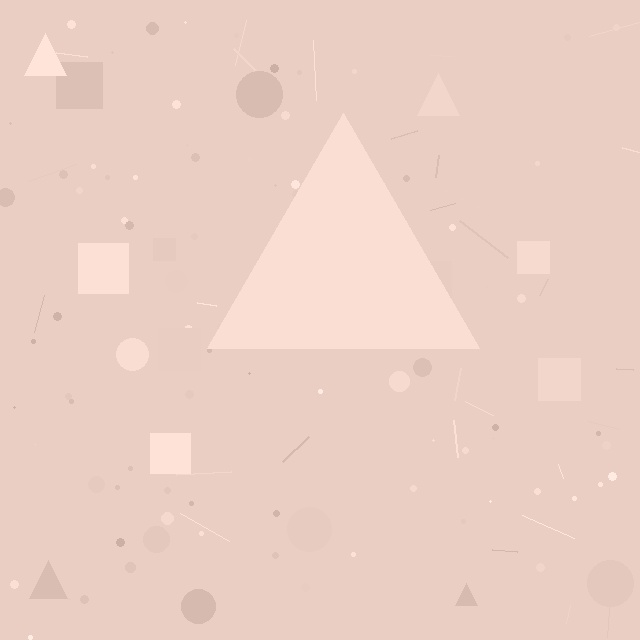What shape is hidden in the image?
A triangle is hidden in the image.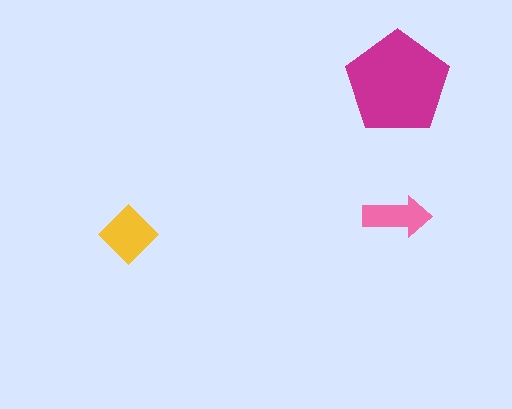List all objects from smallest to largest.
The pink arrow, the yellow diamond, the magenta pentagon.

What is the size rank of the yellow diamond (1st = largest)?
2nd.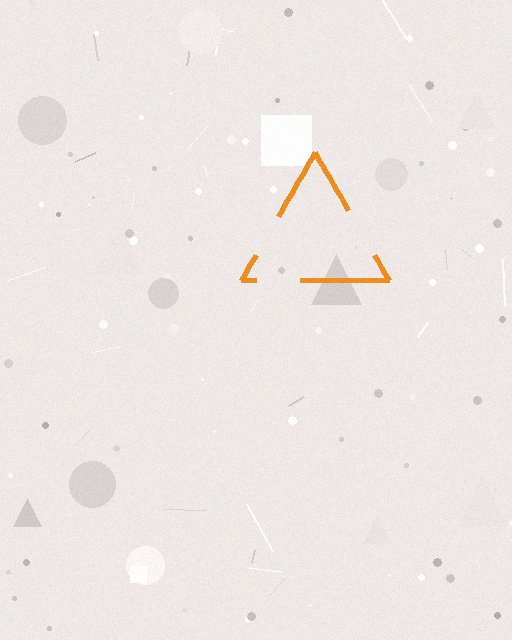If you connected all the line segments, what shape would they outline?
They would outline a triangle.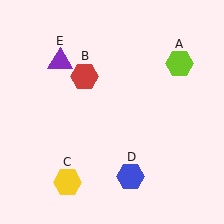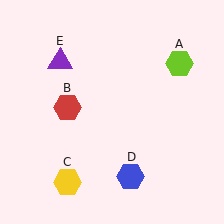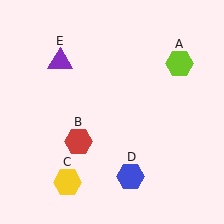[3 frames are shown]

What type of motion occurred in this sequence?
The red hexagon (object B) rotated counterclockwise around the center of the scene.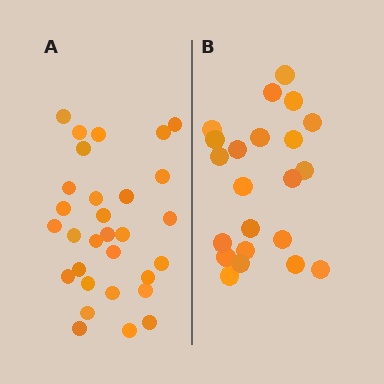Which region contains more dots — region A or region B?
Region A (the left region) has more dots.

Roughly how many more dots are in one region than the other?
Region A has roughly 8 or so more dots than region B.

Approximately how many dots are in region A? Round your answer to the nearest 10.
About 30 dots.